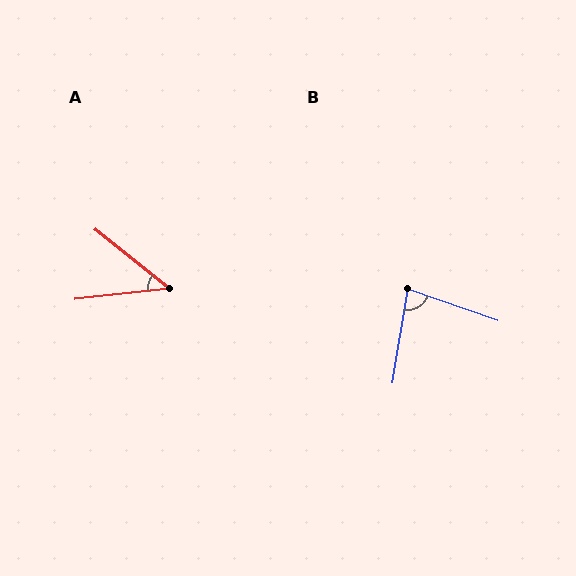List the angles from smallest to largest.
A (45°), B (80°).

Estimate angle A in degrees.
Approximately 45 degrees.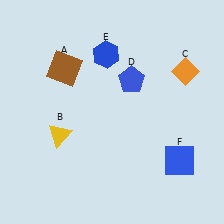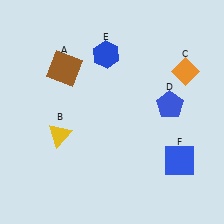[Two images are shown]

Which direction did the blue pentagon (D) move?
The blue pentagon (D) moved right.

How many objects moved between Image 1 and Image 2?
1 object moved between the two images.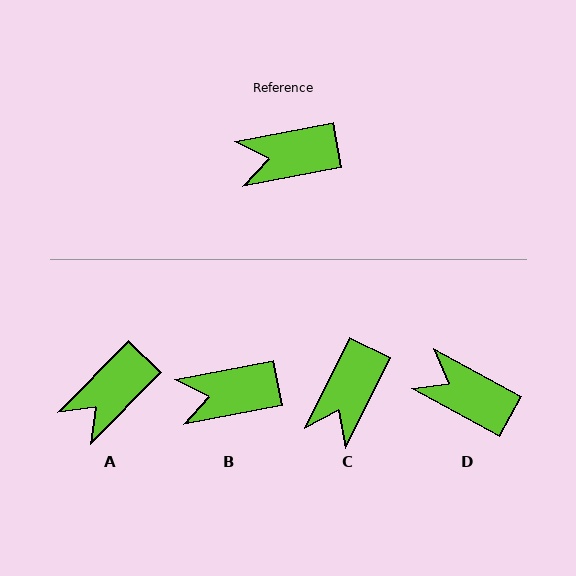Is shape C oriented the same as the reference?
No, it is off by about 53 degrees.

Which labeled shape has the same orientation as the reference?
B.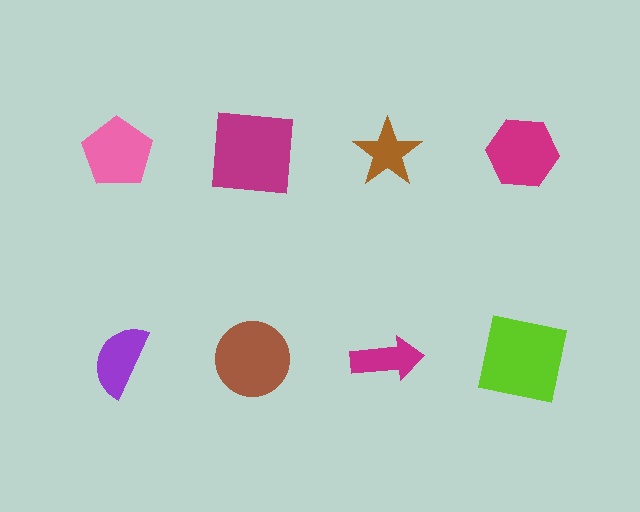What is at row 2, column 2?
A brown circle.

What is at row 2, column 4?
A lime square.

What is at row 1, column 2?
A magenta square.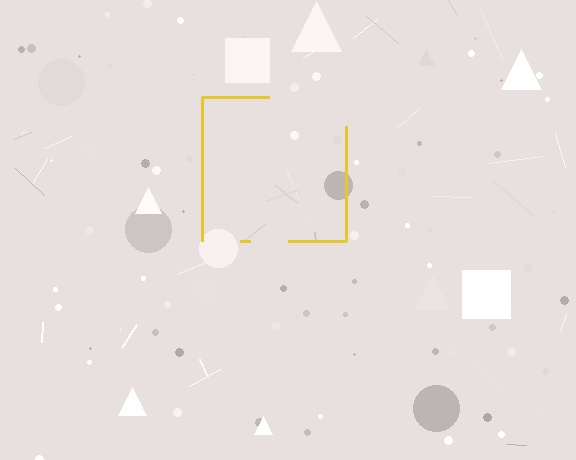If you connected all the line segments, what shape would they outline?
They would outline a square.